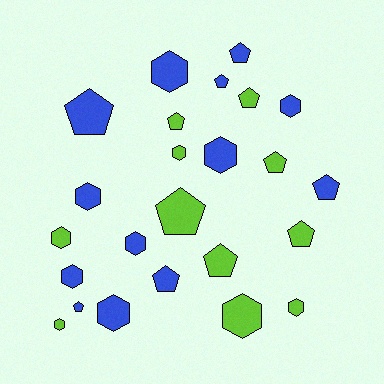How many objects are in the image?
There are 24 objects.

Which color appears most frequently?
Blue, with 13 objects.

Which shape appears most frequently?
Hexagon, with 12 objects.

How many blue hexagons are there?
There are 7 blue hexagons.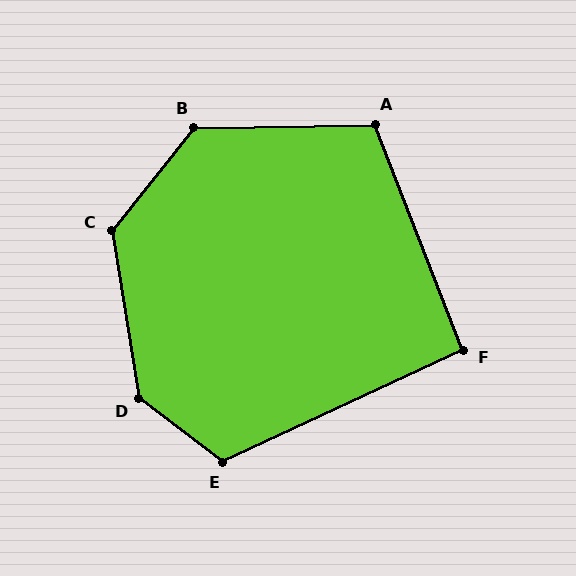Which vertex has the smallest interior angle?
F, at approximately 94 degrees.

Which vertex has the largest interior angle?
D, at approximately 136 degrees.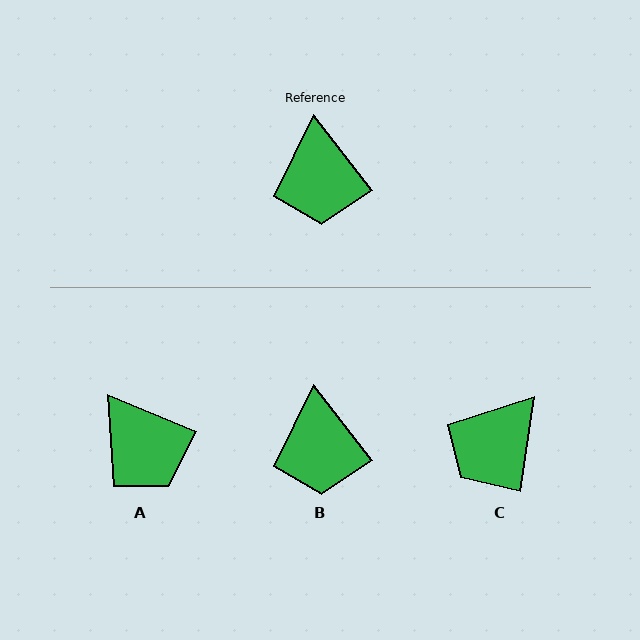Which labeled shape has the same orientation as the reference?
B.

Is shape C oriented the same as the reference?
No, it is off by about 46 degrees.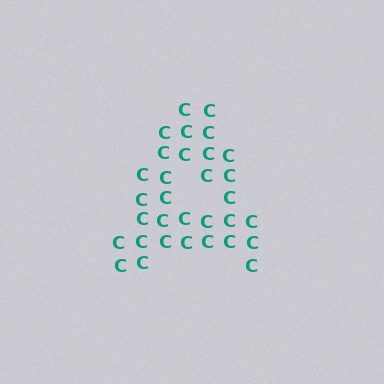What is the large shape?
The large shape is the letter A.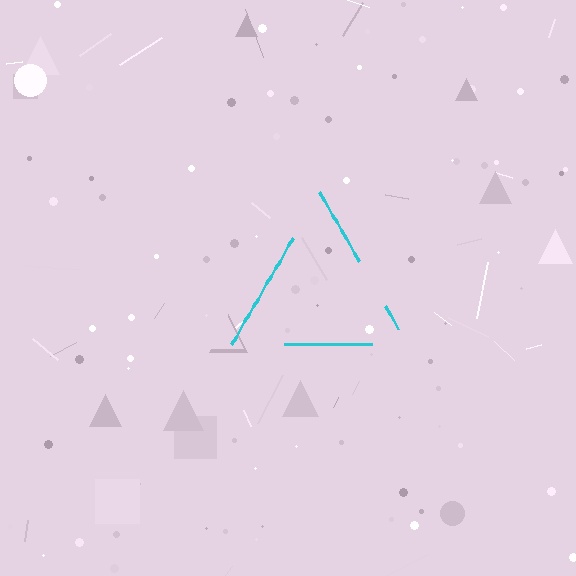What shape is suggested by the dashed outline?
The dashed outline suggests a triangle.